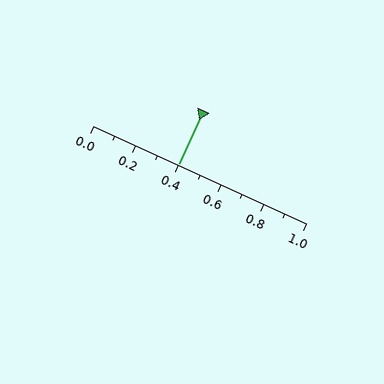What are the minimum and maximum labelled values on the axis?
The axis runs from 0.0 to 1.0.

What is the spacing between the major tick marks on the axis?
The major ticks are spaced 0.2 apart.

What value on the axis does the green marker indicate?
The marker indicates approximately 0.4.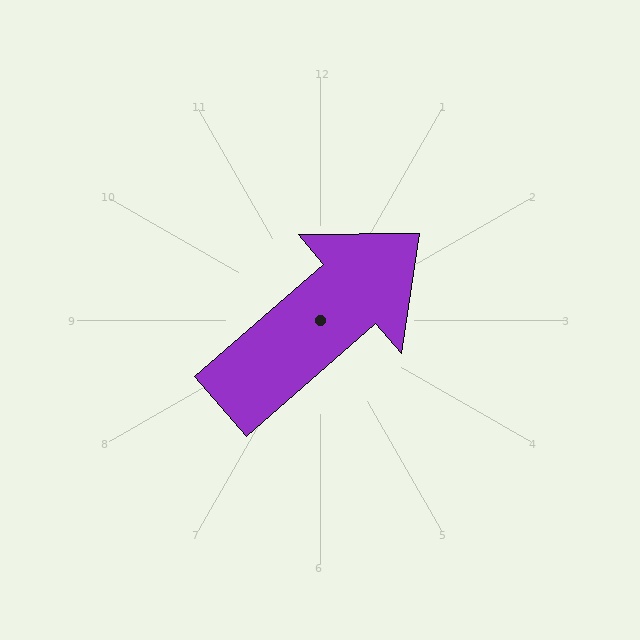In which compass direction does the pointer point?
Northeast.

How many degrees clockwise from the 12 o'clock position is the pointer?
Approximately 49 degrees.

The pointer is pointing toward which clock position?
Roughly 2 o'clock.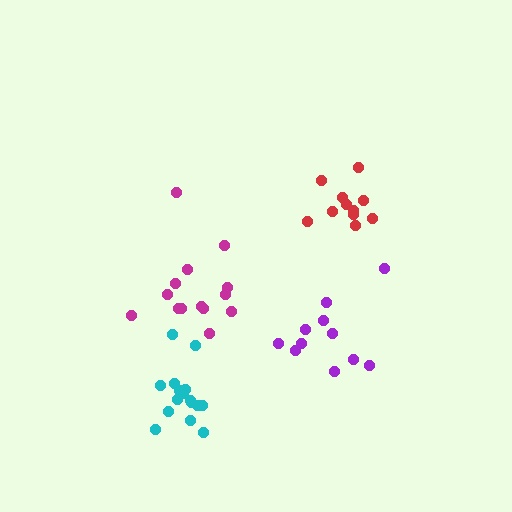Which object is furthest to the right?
The red cluster is rightmost.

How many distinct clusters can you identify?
There are 4 distinct clusters.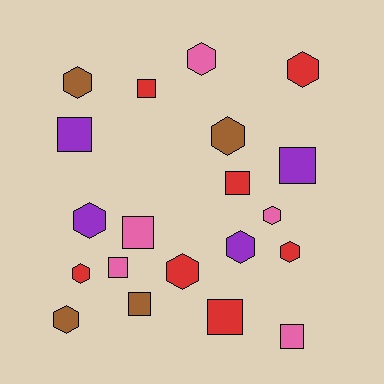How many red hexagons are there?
There are 4 red hexagons.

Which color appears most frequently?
Red, with 7 objects.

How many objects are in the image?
There are 20 objects.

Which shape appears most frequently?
Hexagon, with 11 objects.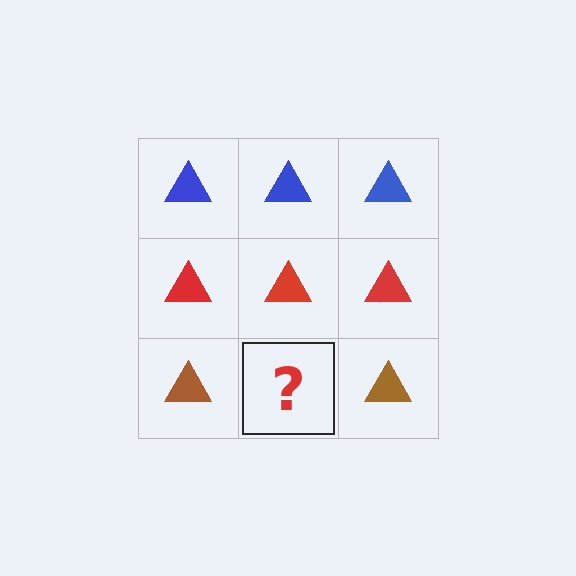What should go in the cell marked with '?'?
The missing cell should contain a brown triangle.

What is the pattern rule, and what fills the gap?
The rule is that each row has a consistent color. The gap should be filled with a brown triangle.